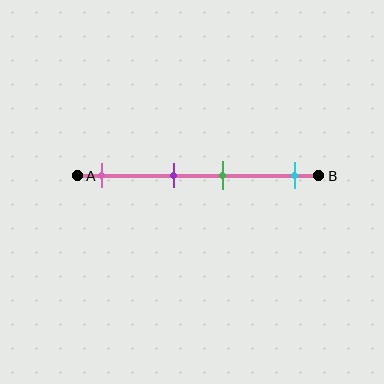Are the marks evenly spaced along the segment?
No, the marks are not evenly spaced.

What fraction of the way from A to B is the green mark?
The green mark is approximately 60% (0.6) of the way from A to B.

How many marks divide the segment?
There are 4 marks dividing the segment.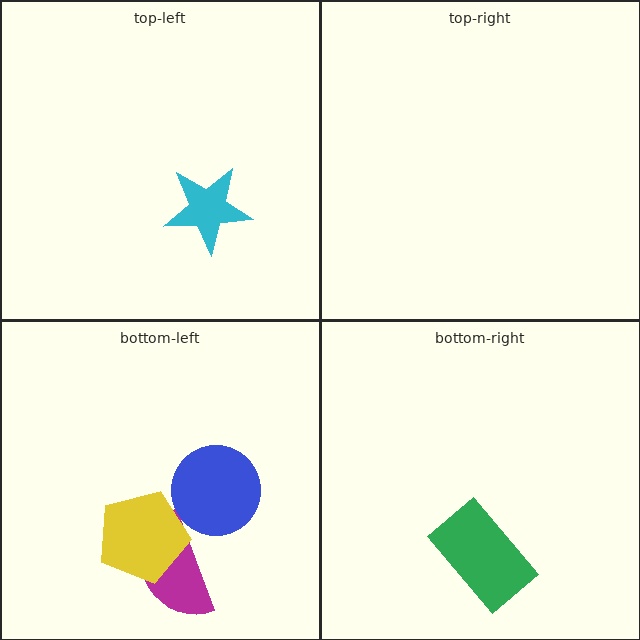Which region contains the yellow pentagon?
The bottom-left region.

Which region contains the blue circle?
The bottom-left region.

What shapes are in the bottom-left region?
The magenta semicircle, the blue circle, the yellow pentagon.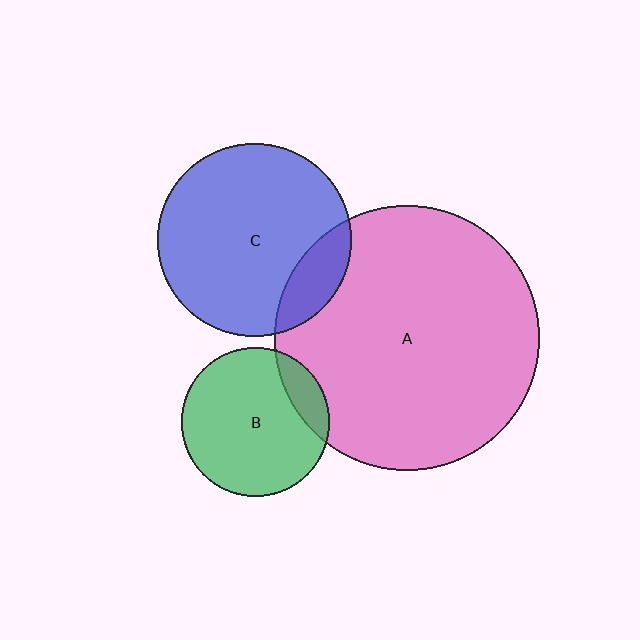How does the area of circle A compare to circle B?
Approximately 3.2 times.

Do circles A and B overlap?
Yes.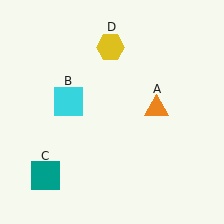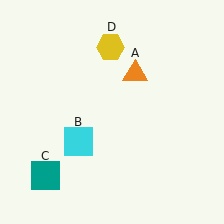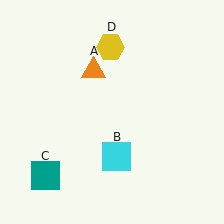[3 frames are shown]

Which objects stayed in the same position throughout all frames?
Teal square (object C) and yellow hexagon (object D) remained stationary.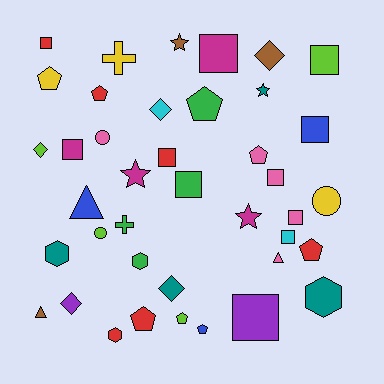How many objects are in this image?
There are 40 objects.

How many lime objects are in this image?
There are 4 lime objects.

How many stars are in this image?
There are 4 stars.